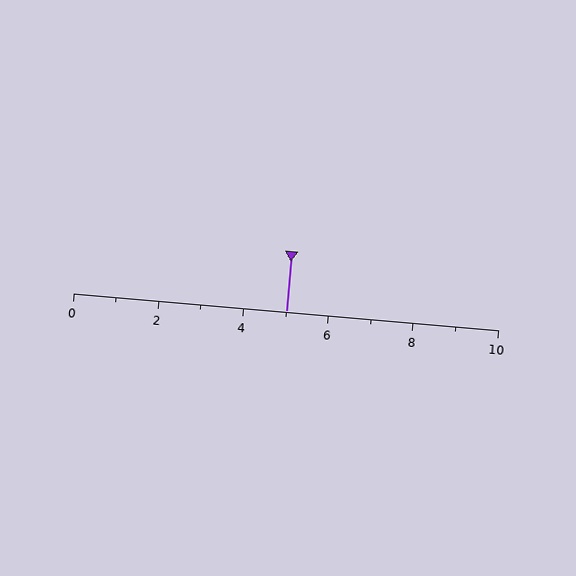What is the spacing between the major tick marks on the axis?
The major ticks are spaced 2 apart.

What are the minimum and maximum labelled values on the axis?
The axis runs from 0 to 10.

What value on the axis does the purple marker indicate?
The marker indicates approximately 5.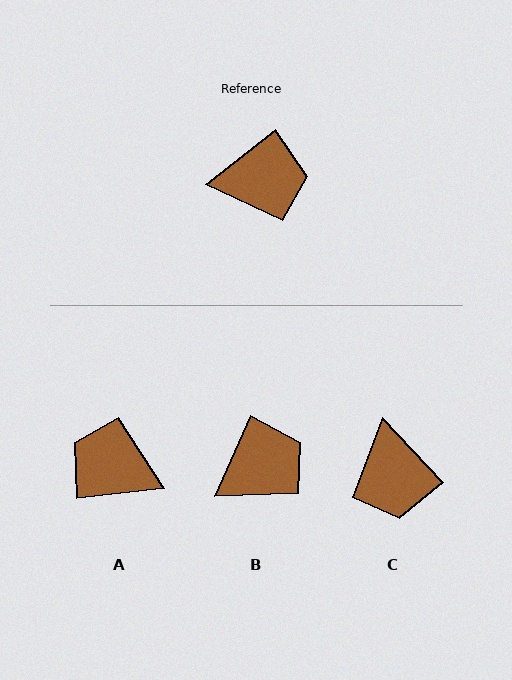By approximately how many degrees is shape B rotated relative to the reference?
Approximately 28 degrees counter-clockwise.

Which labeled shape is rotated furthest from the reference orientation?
A, about 148 degrees away.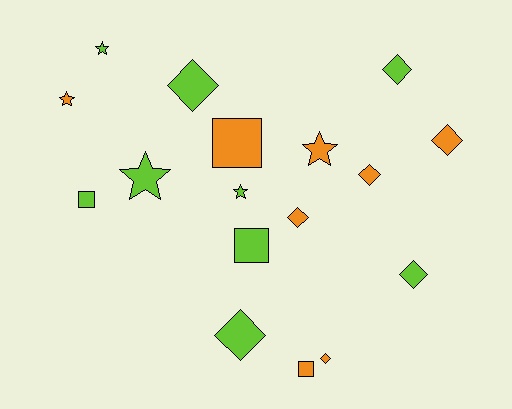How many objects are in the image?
There are 17 objects.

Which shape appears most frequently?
Diamond, with 8 objects.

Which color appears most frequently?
Lime, with 9 objects.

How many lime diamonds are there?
There are 4 lime diamonds.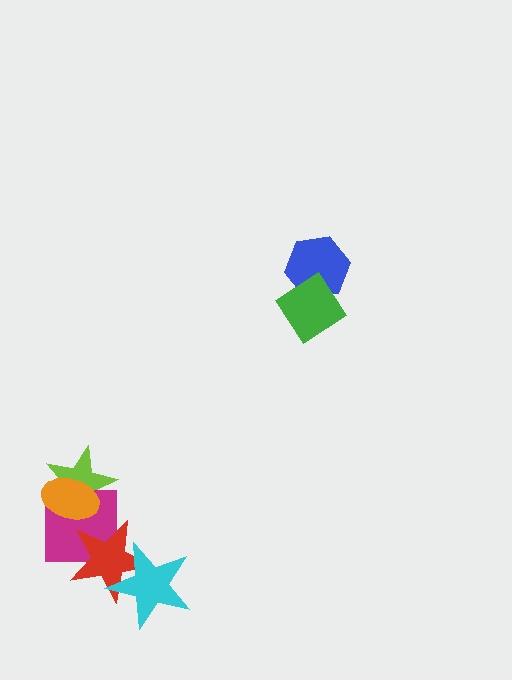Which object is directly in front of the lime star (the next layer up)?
The magenta square is directly in front of the lime star.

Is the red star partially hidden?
Yes, it is partially covered by another shape.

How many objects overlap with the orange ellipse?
2 objects overlap with the orange ellipse.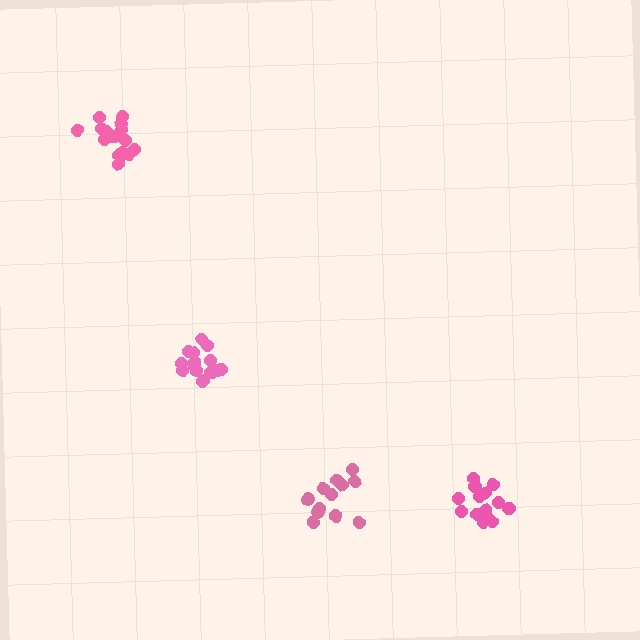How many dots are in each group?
Group 1: 12 dots, Group 2: 17 dots, Group 3: 15 dots, Group 4: 15 dots (59 total).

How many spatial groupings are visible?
There are 4 spatial groupings.